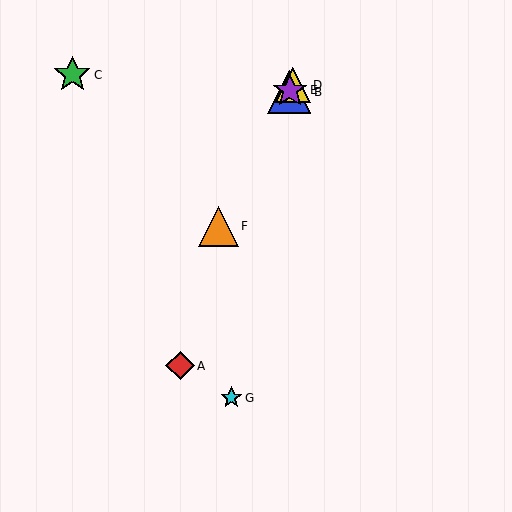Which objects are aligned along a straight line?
Objects B, D, E, F are aligned along a straight line.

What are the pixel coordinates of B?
Object B is at (289, 92).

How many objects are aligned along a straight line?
4 objects (B, D, E, F) are aligned along a straight line.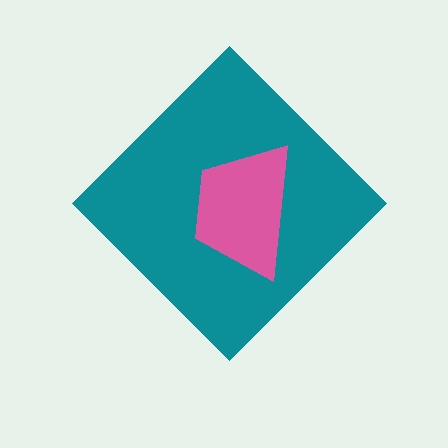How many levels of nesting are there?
2.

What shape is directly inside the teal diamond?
The pink trapezoid.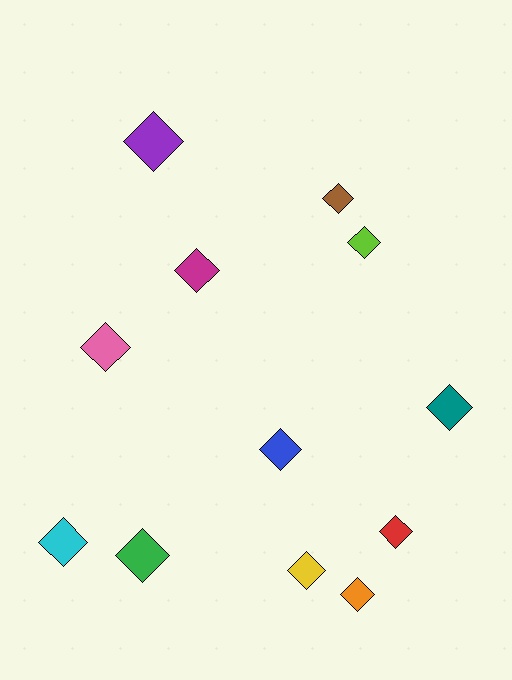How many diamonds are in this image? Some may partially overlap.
There are 12 diamonds.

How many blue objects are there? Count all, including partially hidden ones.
There is 1 blue object.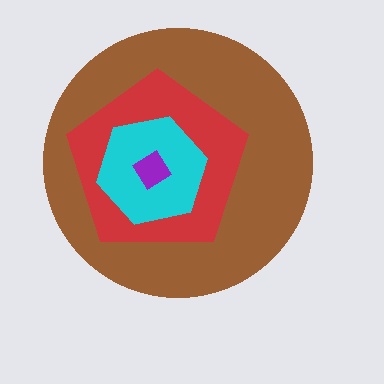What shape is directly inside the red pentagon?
The cyan hexagon.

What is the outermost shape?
The brown circle.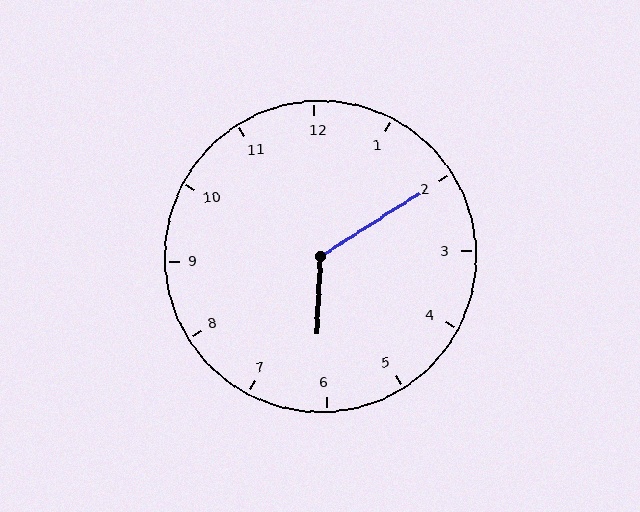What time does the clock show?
6:10.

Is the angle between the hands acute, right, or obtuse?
It is obtuse.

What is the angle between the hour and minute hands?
Approximately 125 degrees.